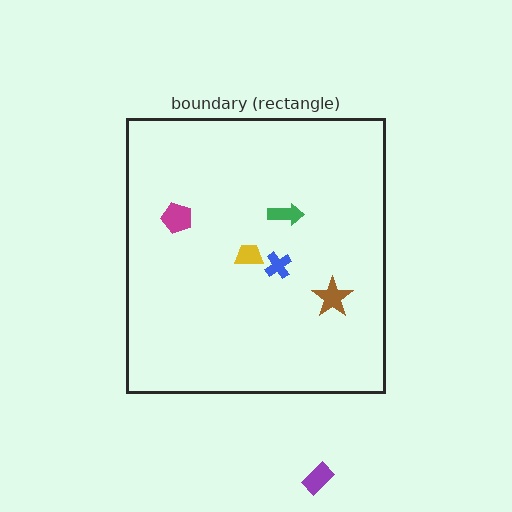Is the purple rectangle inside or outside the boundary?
Outside.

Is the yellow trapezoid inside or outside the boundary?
Inside.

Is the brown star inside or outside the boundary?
Inside.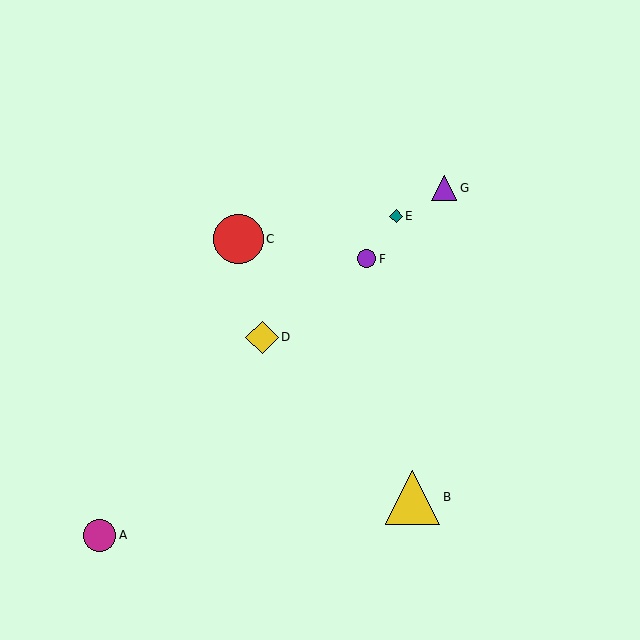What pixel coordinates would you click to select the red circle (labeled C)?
Click at (238, 239) to select the red circle C.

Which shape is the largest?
The yellow triangle (labeled B) is the largest.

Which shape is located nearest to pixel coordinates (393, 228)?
The teal diamond (labeled E) at (396, 216) is nearest to that location.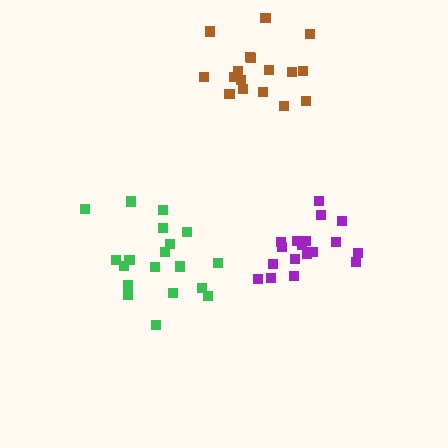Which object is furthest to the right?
The purple cluster is rightmost.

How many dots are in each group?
Group 1: 18 dots, Group 2: 19 dots, Group 3: 17 dots (54 total).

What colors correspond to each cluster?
The clusters are colored: purple, green, brown.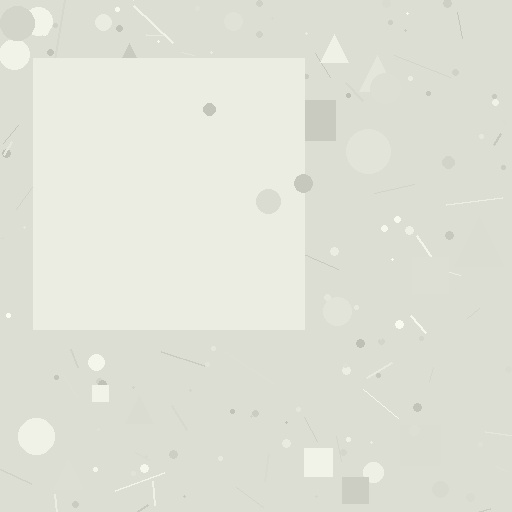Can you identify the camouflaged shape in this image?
The camouflaged shape is a square.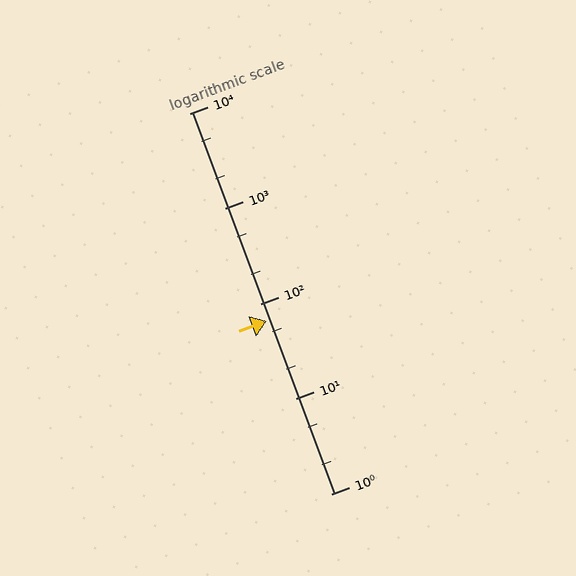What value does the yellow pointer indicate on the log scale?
The pointer indicates approximately 66.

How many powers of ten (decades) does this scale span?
The scale spans 4 decades, from 1 to 10000.